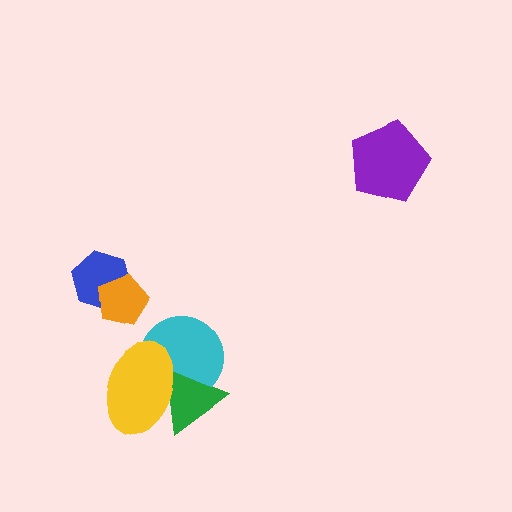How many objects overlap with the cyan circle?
2 objects overlap with the cyan circle.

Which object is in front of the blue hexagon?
The orange pentagon is in front of the blue hexagon.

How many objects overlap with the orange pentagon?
1 object overlaps with the orange pentagon.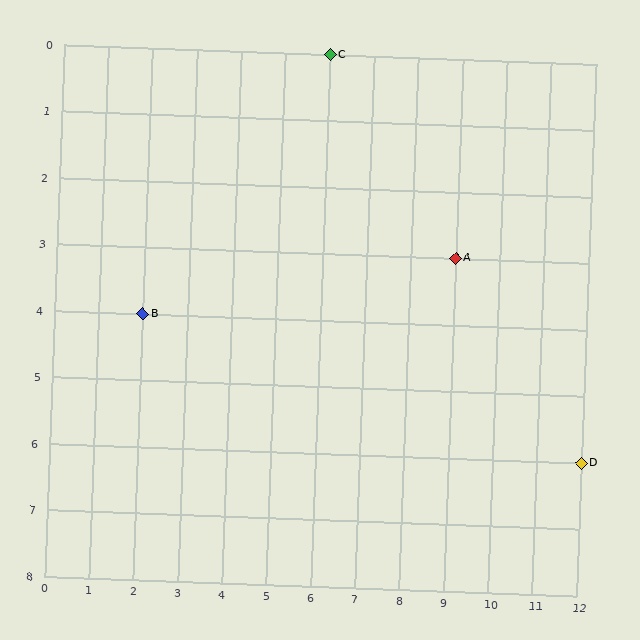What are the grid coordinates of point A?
Point A is at grid coordinates (9, 3).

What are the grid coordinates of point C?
Point C is at grid coordinates (6, 0).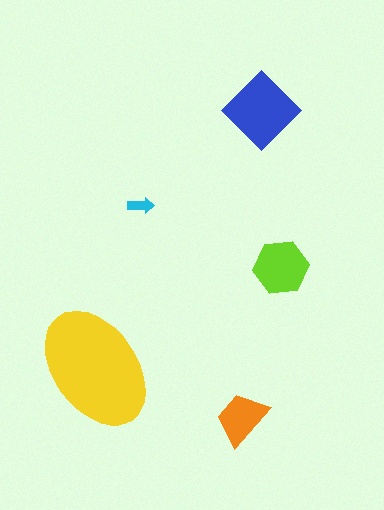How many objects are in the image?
There are 5 objects in the image.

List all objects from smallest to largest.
The cyan arrow, the orange trapezoid, the lime hexagon, the blue diamond, the yellow ellipse.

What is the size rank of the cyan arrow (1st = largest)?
5th.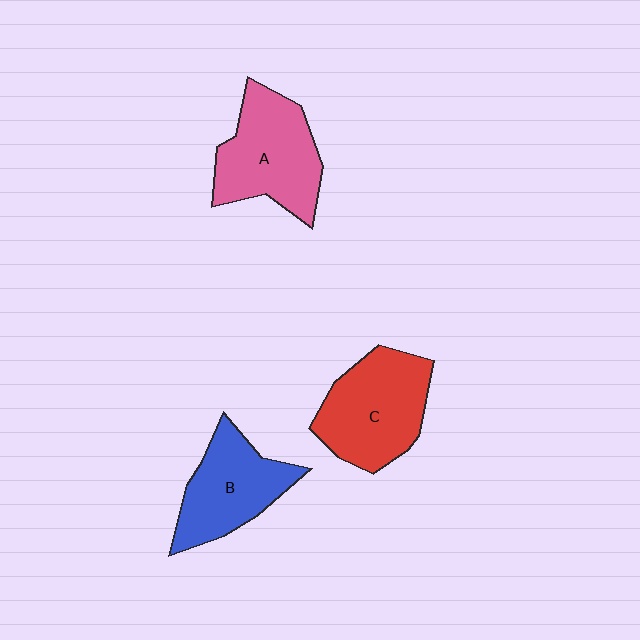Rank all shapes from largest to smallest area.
From largest to smallest: C (red), A (pink), B (blue).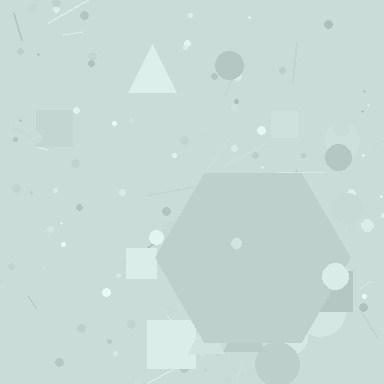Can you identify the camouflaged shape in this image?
The camouflaged shape is a hexagon.